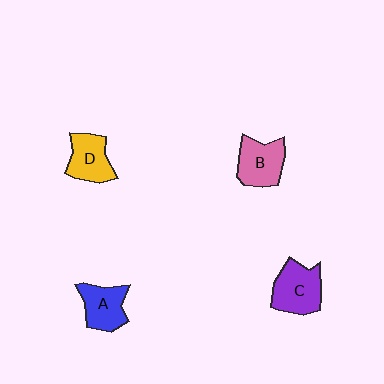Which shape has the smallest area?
Shape D (yellow).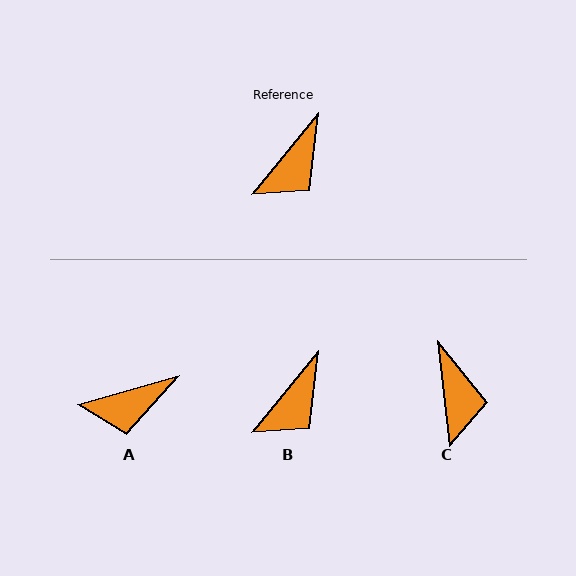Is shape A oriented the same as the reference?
No, it is off by about 35 degrees.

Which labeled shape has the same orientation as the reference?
B.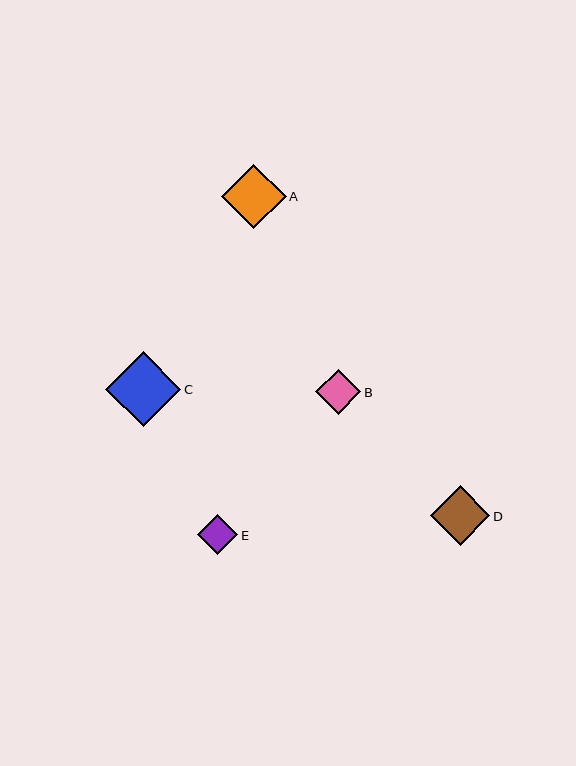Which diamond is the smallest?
Diamond E is the smallest with a size of approximately 40 pixels.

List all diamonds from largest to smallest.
From largest to smallest: C, A, D, B, E.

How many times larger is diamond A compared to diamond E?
Diamond A is approximately 1.6 times the size of diamond E.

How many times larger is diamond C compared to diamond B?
Diamond C is approximately 1.6 times the size of diamond B.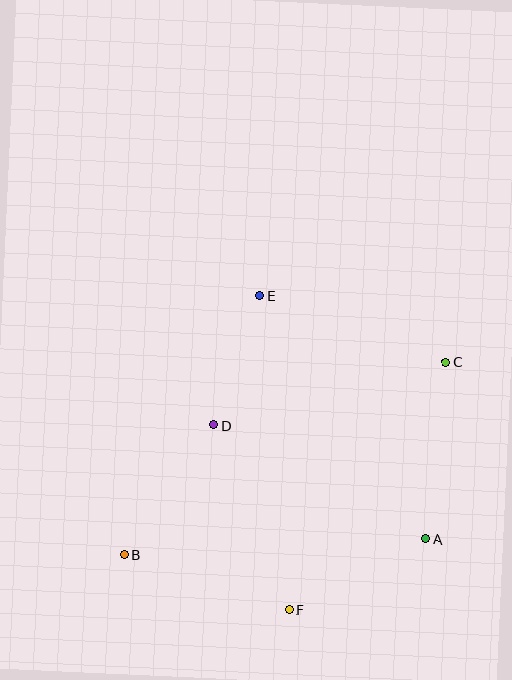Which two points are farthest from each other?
Points B and C are farthest from each other.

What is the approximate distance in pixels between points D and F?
The distance between D and F is approximately 199 pixels.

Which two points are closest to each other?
Points D and E are closest to each other.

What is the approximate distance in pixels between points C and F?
The distance between C and F is approximately 293 pixels.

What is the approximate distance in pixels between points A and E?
The distance between A and E is approximately 294 pixels.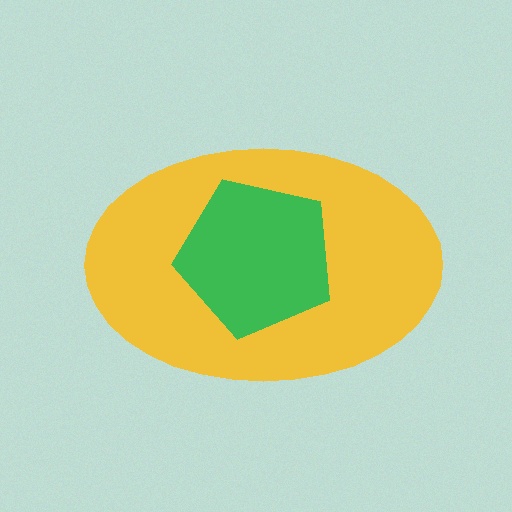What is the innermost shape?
The green pentagon.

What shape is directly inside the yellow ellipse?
The green pentagon.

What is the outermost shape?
The yellow ellipse.